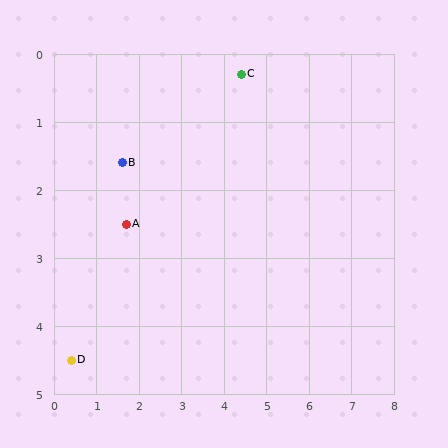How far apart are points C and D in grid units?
Points C and D are about 5.8 grid units apart.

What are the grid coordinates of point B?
Point B is at approximately (1.6, 1.6).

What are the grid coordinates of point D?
Point D is at approximately (0.4, 4.5).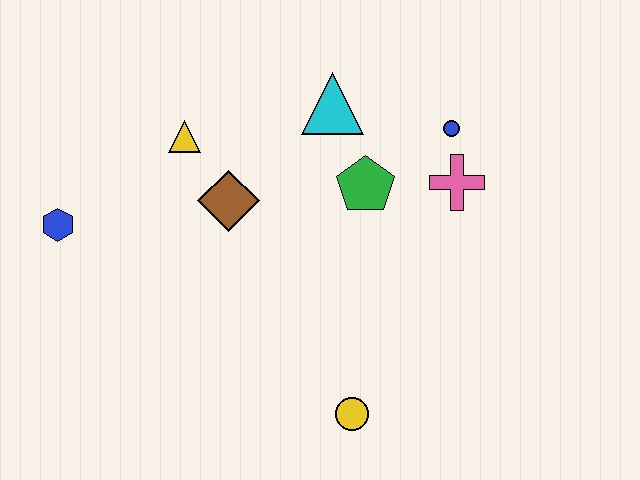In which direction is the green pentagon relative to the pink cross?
The green pentagon is to the left of the pink cross.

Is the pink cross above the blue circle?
No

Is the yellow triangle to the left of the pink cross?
Yes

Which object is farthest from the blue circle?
The blue hexagon is farthest from the blue circle.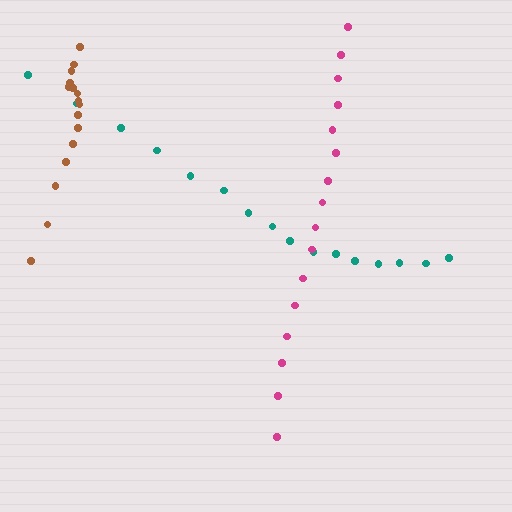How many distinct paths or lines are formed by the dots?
There are 3 distinct paths.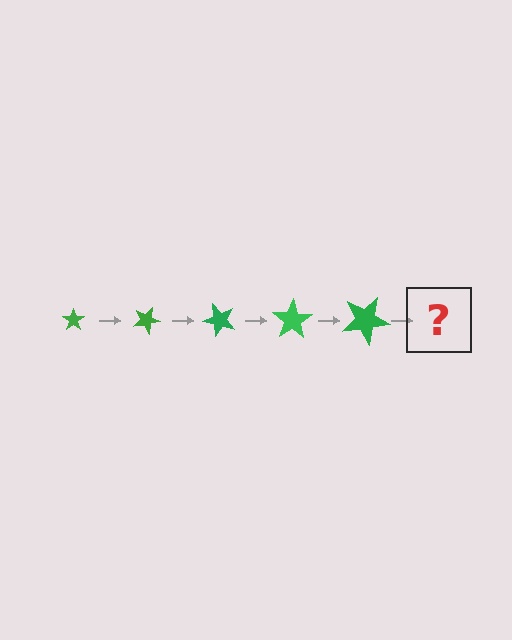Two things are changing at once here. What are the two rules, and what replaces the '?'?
The two rules are that the star grows larger each step and it rotates 25 degrees each step. The '?' should be a star, larger than the previous one and rotated 125 degrees from the start.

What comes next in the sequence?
The next element should be a star, larger than the previous one and rotated 125 degrees from the start.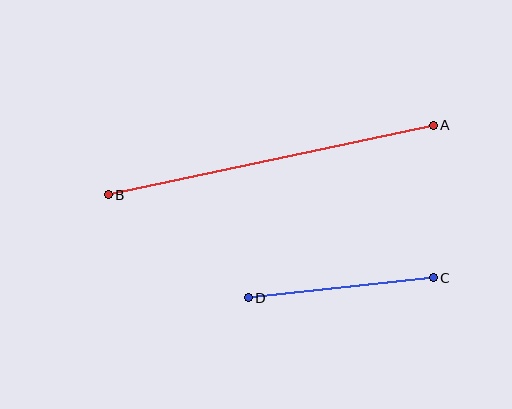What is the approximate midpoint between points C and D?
The midpoint is at approximately (341, 288) pixels.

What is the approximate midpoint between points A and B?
The midpoint is at approximately (271, 160) pixels.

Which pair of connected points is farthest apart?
Points A and B are farthest apart.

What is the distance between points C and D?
The distance is approximately 186 pixels.